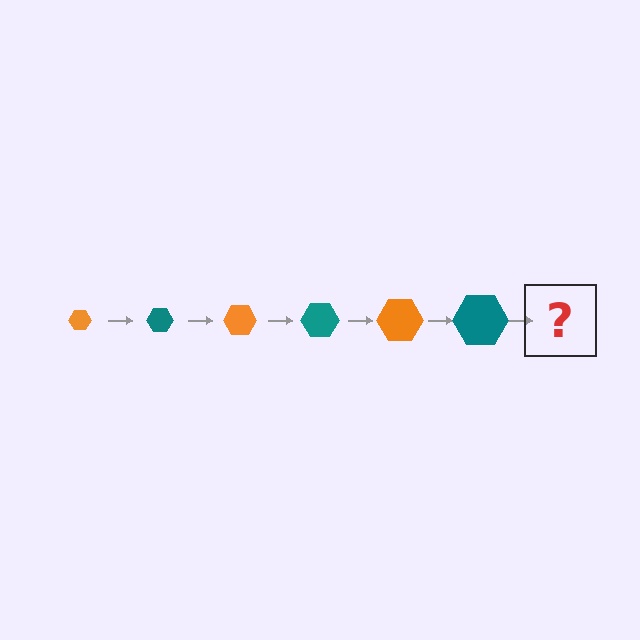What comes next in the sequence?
The next element should be an orange hexagon, larger than the previous one.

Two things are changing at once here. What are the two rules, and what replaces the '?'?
The two rules are that the hexagon grows larger each step and the color cycles through orange and teal. The '?' should be an orange hexagon, larger than the previous one.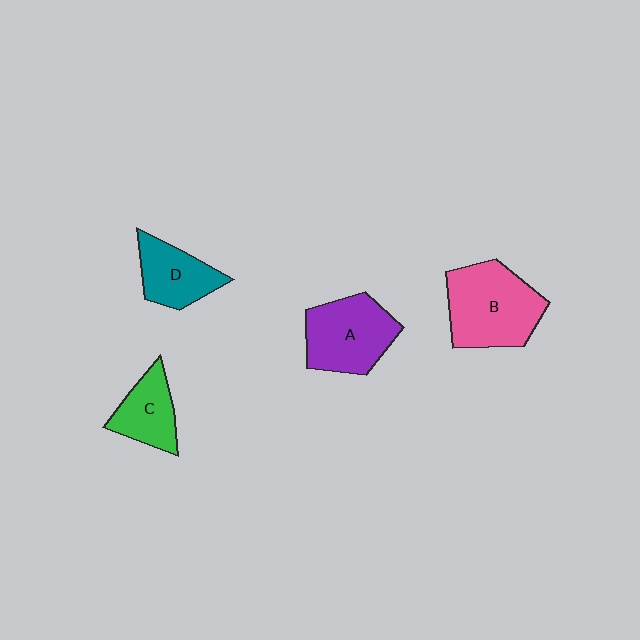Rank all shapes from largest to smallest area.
From largest to smallest: B (pink), A (purple), D (teal), C (green).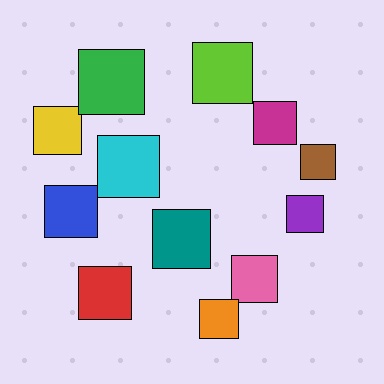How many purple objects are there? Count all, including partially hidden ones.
There is 1 purple object.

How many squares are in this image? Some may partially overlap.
There are 12 squares.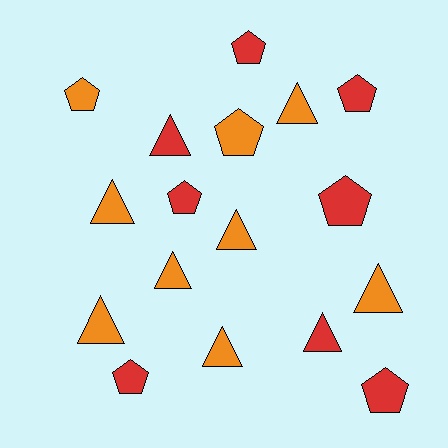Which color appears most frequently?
Orange, with 9 objects.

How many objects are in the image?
There are 17 objects.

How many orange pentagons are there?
There are 2 orange pentagons.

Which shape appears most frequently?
Triangle, with 9 objects.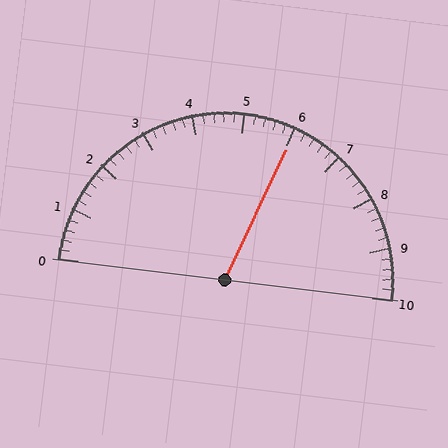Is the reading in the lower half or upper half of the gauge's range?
The reading is in the upper half of the range (0 to 10).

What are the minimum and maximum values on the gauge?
The gauge ranges from 0 to 10.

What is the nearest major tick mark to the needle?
The nearest major tick mark is 6.